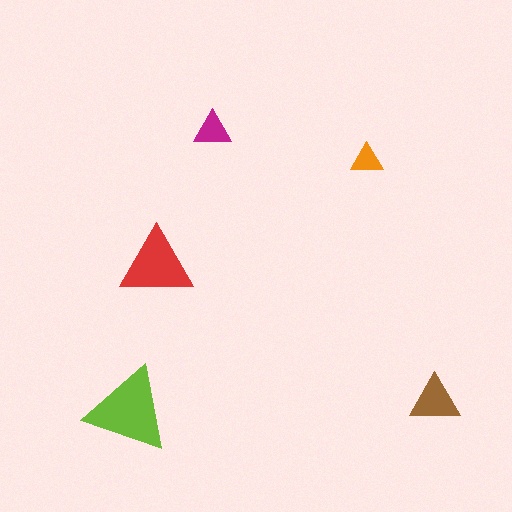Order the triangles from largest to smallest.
the lime one, the red one, the brown one, the magenta one, the orange one.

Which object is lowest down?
The lime triangle is bottommost.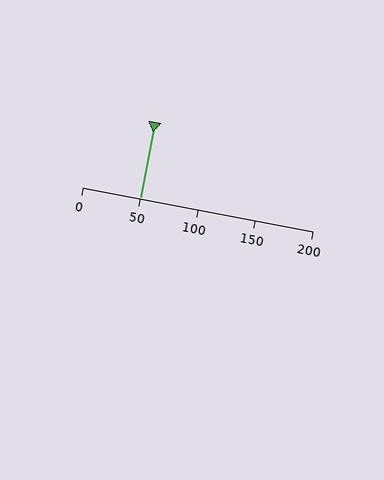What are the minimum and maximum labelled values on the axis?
The axis runs from 0 to 200.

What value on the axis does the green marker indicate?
The marker indicates approximately 50.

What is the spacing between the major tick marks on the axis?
The major ticks are spaced 50 apart.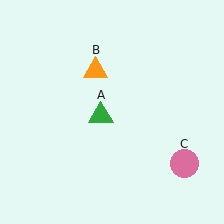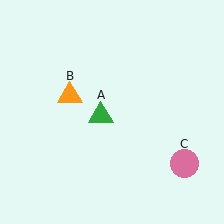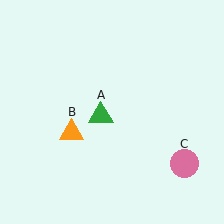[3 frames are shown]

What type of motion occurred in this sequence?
The orange triangle (object B) rotated counterclockwise around the center of the scene.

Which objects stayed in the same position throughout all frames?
Green triangle (object A) and pink circle (object C) remained stationary.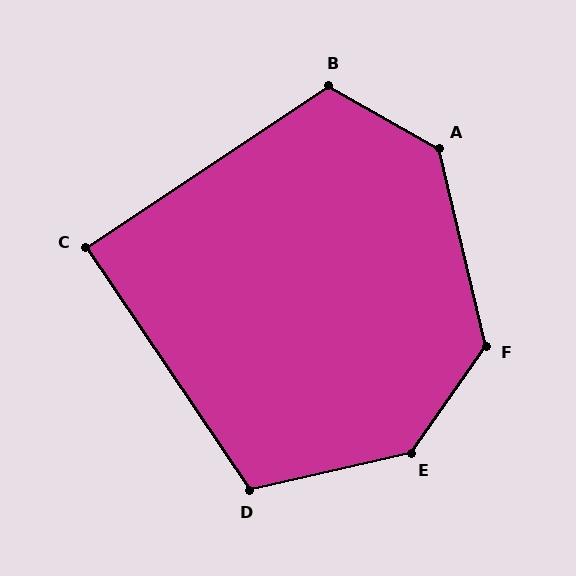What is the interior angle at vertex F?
Approximately 132 degrees (obtuse).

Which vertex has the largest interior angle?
E, at approximately 138 degrees.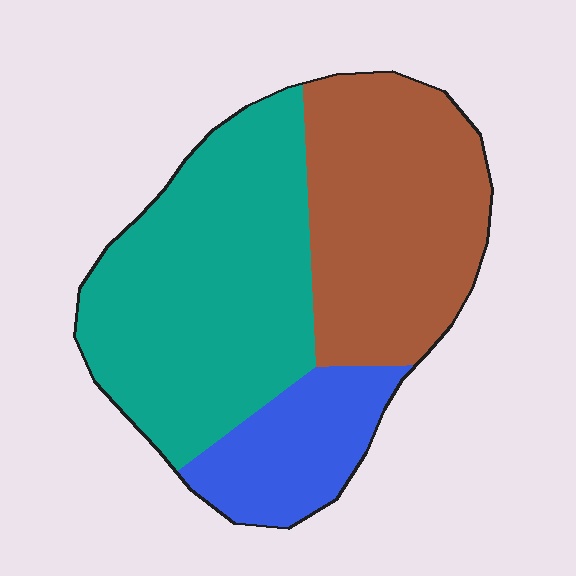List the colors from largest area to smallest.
From largest to smallest: teal, brown, blue.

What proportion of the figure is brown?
Brown takes up between a third and a half of the figure.